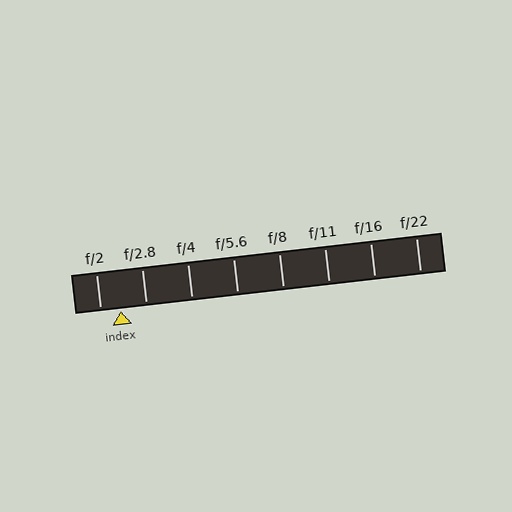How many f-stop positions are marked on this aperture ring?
There are 8 f-stop positions marked.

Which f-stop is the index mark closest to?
The index mark is closest to f/2.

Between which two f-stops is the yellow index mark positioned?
The index mark is between f/2 and f/2.8.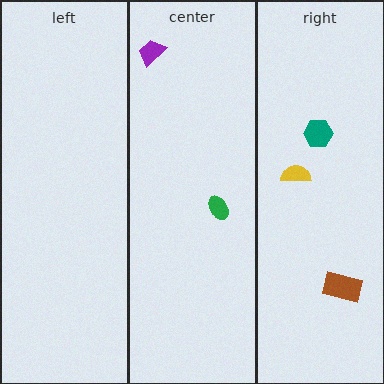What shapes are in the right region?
The yellow semicircle, the teal hexagon, the brown rectangle.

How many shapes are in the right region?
3.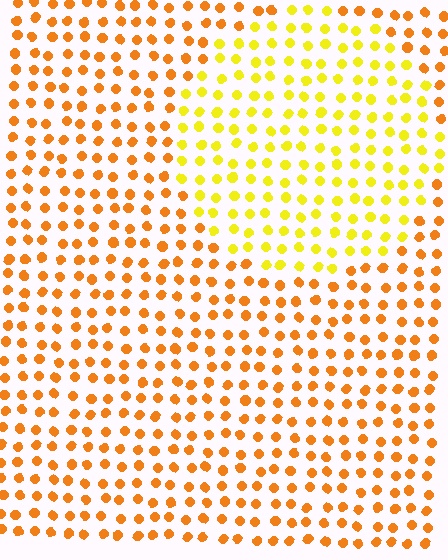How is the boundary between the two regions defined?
The boundary is defined purely by a slight shift in hue (about 31 degrees). Spacing, size, and orientation are identical on both sides.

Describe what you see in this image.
The image is filled with small orange elements in a uniform arrangement. A circle-shaped region is visible where the elements are tinted to a slightly different hue, forming a subtle color boundary.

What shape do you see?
I see a circle.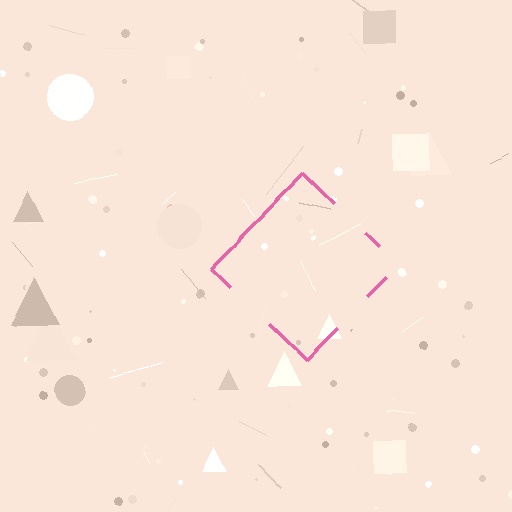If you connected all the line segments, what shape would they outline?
They would outline a diamond.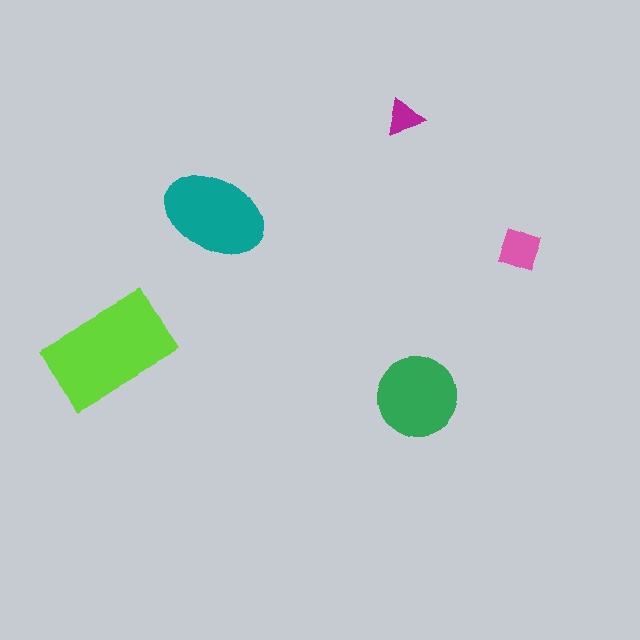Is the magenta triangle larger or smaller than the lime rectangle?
Smaller.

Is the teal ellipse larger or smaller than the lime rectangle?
Smaller.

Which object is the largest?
The lime rectangle.